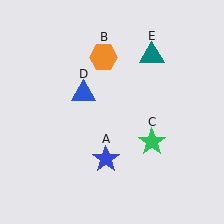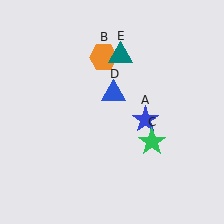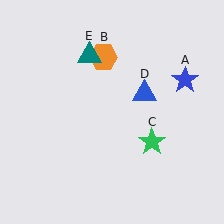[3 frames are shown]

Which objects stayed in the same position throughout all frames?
Orange hexagon (object B) and green star (object C) remained stationary.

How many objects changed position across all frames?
3 objects changed position: blue star (object A), blue triangle (object D), teal triangle (object E).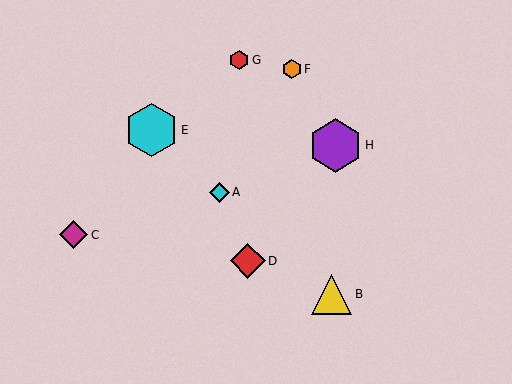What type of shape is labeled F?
Shape F is an orange hexagon.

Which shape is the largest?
The purple hexagon (labeled H) is the largest.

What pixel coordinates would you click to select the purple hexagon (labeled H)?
Click at (335, 145) to select the purple hexagon H.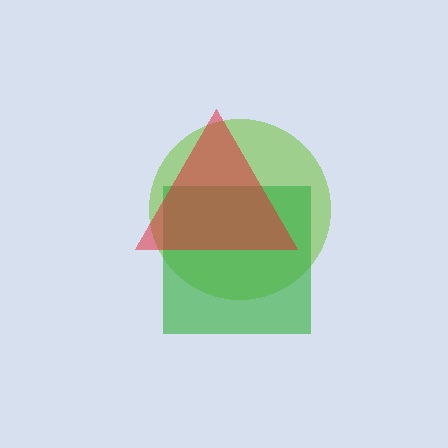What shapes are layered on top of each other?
The layered shapes are: a lime circle, a green square, a red triangle.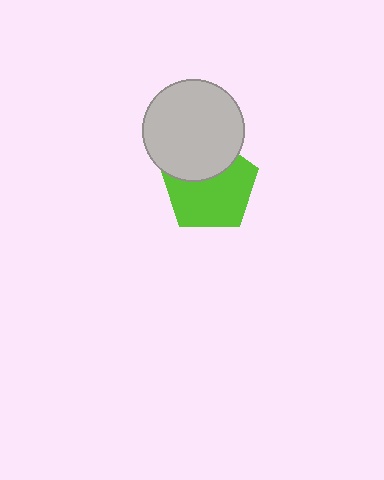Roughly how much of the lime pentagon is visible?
Most of it is visible (roughly 66%).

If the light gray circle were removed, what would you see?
You would see the complete lime pentagon.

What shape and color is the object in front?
The object in front is a light gray circle.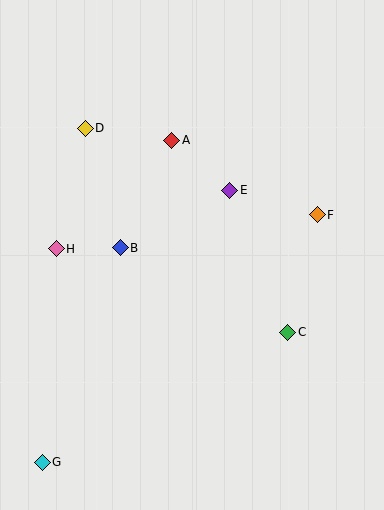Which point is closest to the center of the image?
Point B at (120, 248) is closest to the center.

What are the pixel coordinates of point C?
Point C is at (288, 332).